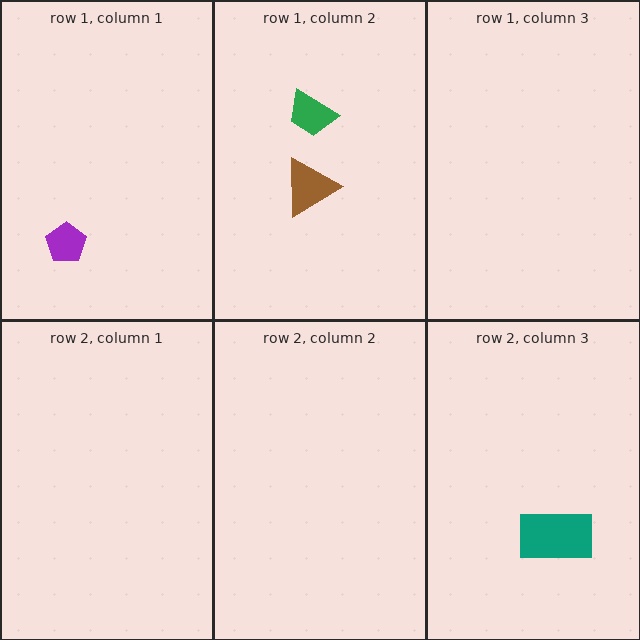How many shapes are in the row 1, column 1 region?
1.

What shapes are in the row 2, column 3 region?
The teal rectangle.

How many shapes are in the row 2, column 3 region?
1.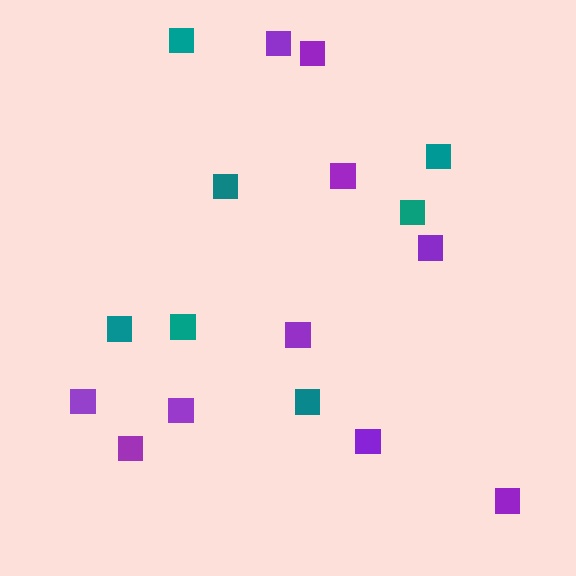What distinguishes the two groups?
There are 2 groups: one group of teal squares (7) and one group of purple squares (10).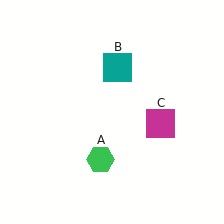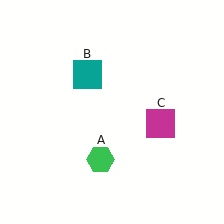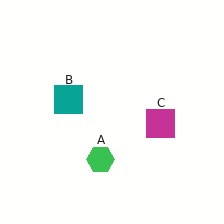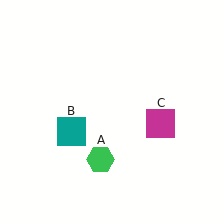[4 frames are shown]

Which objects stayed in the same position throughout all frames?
Green hexagon (object A) and magenta square (object C) remained stationary.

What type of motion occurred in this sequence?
The teal square (object B) rotated counterclockwise around the center of the scene.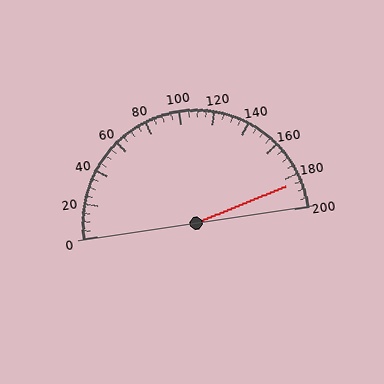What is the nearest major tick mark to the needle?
The nearest major tick mark is 180.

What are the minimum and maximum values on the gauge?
The gauge ranges from 0 to 200.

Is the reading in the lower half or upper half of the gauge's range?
The reading is in the upper half of the range (0 to 200).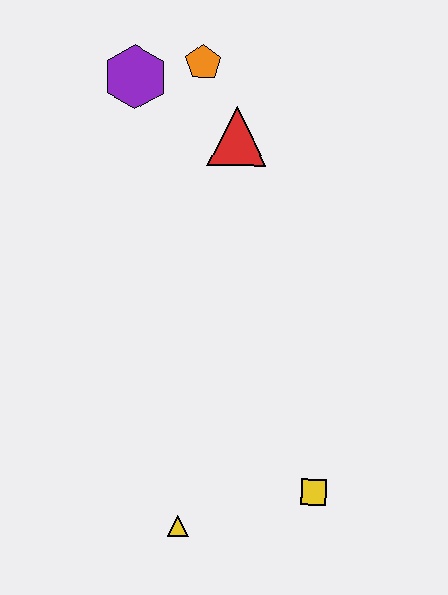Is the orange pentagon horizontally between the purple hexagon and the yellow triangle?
No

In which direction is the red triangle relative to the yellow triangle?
The red triangle is above the yellow triangle.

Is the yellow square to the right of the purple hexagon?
Yes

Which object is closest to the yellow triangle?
The yellow square is closest to the yellow triangle.